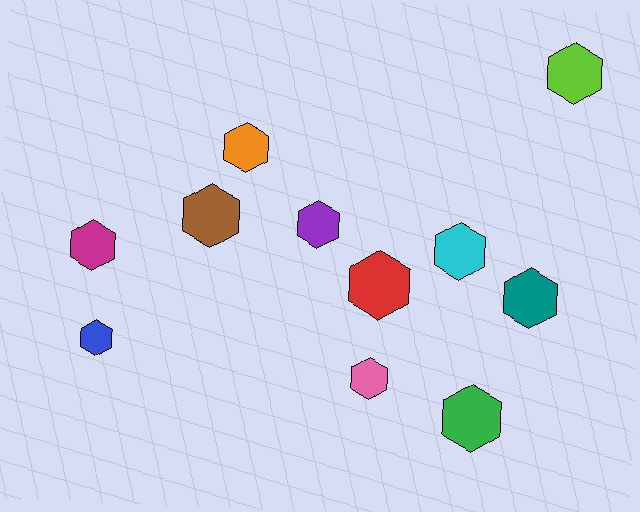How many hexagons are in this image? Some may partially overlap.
There are 11 hexagons.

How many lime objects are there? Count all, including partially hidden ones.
There is 1 lime object.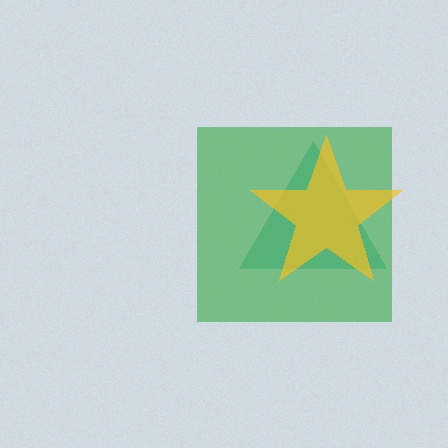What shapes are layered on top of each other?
The layered shapes are: a teal triangle, a green square, a yellow star.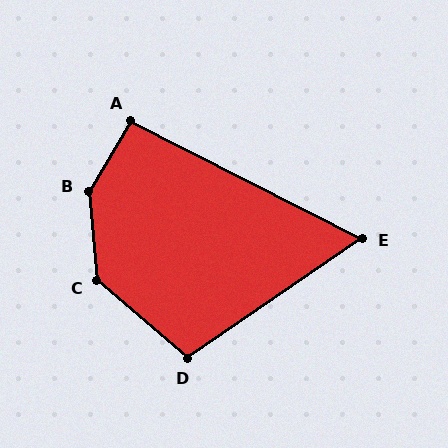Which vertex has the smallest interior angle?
E, at approximately 61 degrees.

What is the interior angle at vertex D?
Approximately 105 degrees (obtuse).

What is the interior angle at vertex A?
Approximately 94 degrees (approximately right).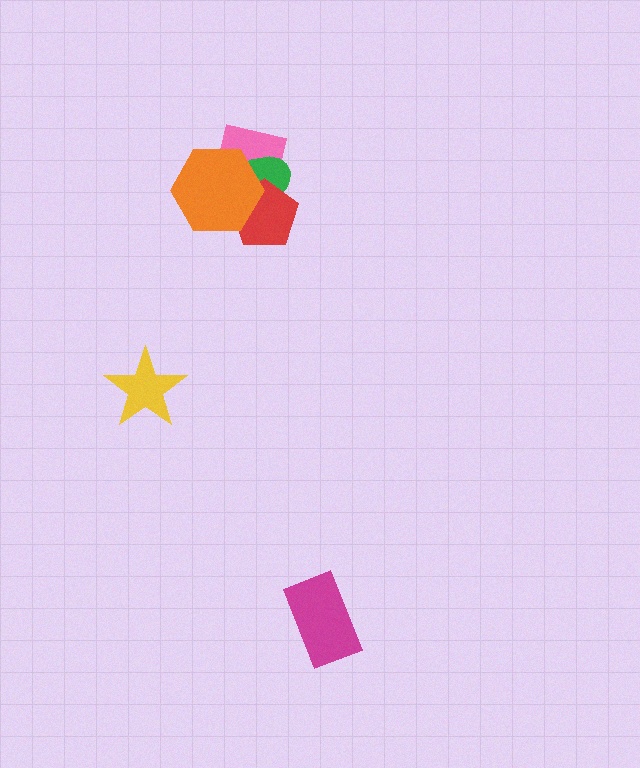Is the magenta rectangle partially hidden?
No, no other shape covers it.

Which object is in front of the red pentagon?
The orange hexagon is in front of the red pentagon.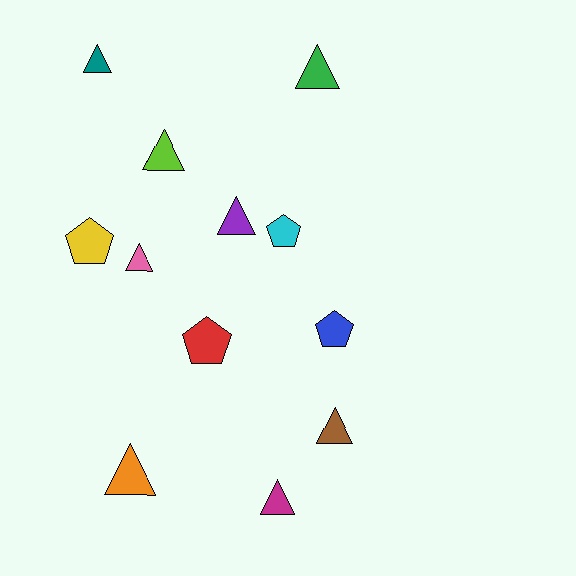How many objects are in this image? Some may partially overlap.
There are 12 objects.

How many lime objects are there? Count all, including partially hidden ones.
There is 1 lime object.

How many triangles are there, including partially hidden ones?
There are 8 triangles.